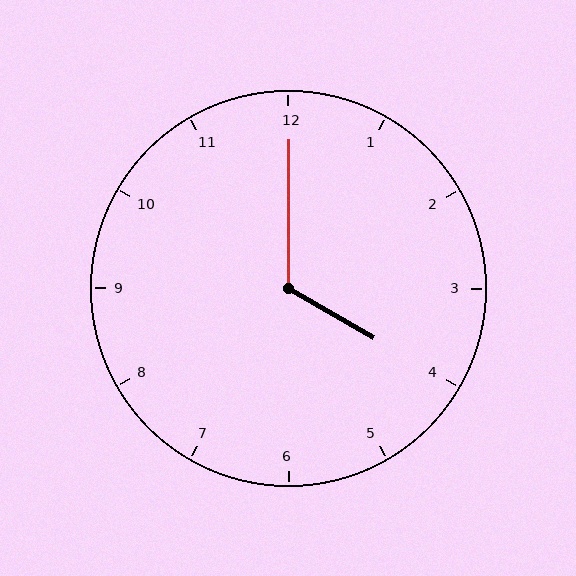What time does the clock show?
4:00.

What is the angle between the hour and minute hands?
Approximately 120 degrees.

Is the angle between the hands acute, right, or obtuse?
It is obtuse.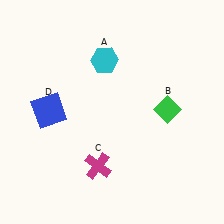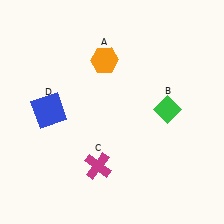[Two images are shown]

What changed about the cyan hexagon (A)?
In Image 1, A is cyan. In Image 2, it changed to orange.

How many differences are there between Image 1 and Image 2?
There is 1 difference between the two images.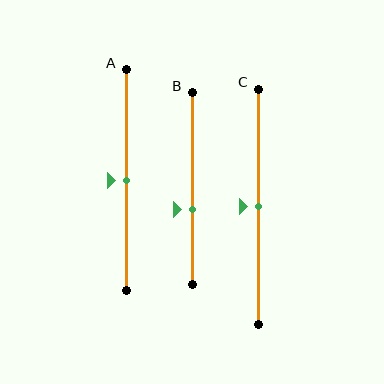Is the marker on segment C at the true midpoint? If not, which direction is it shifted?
Yes, the marker on segment C is at the true midpoint.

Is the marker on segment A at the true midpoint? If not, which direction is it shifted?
Yes, the marker on segment A is at the true midpoint.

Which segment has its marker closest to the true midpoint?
Segment A has its marker closest to the true midpoint.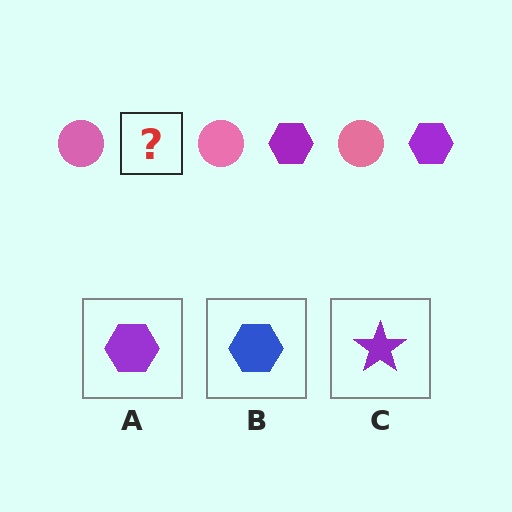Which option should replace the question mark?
Option A.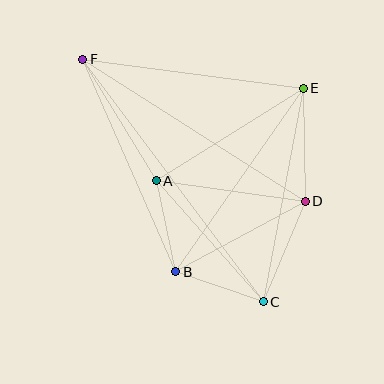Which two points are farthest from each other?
Points C and F are farthest from each other.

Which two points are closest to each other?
Points B and C are closest to each other.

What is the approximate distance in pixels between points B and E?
The distance between B and E is approximately 223 pixels.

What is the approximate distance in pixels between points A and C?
The distance between A and C is approximately 162 pixels.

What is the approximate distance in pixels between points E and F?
The distance between E and F is approximately 223 pixels.